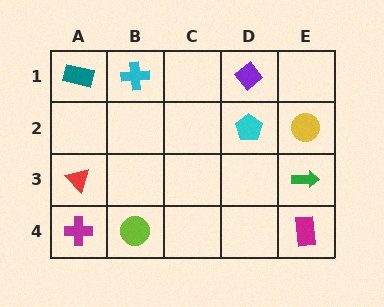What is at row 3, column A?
A red triangle.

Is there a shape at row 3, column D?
No, that cell is empty.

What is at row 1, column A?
A teal rectangle.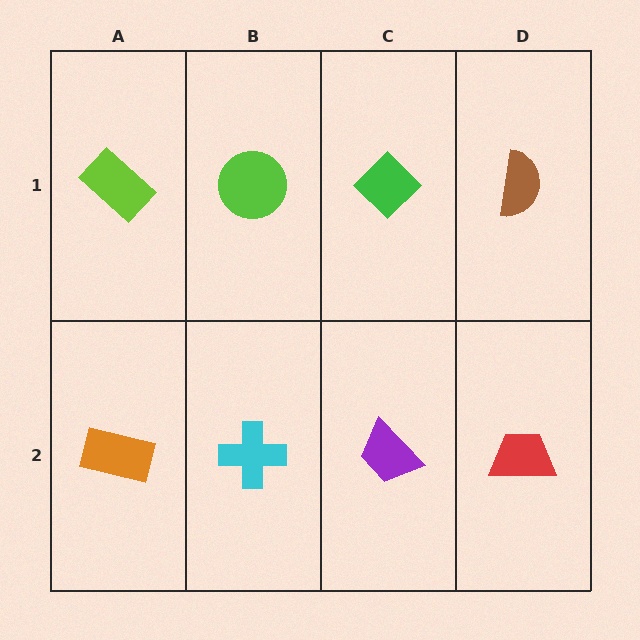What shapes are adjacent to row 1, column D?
A red trapezoid (row 2, column D), a green diamond (row 1, column C).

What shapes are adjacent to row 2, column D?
A brown semicircle (row 1, column D), a purple trapezoid (row 2, column C).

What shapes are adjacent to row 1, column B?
A cyan cross (row 2, column B), a lime rectangle (row 1, column A), a green diamond (row 1, column C).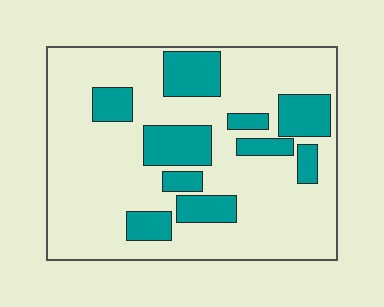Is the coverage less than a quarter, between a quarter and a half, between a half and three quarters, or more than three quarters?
Between a quarter and a half.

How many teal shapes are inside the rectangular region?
10.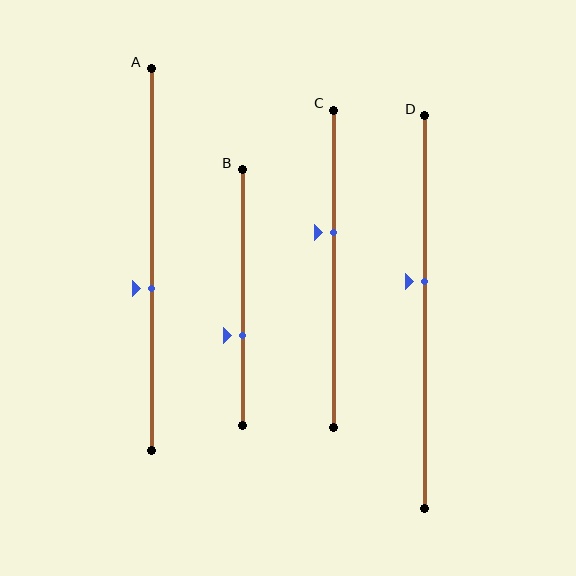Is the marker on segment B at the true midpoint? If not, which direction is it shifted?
No, the marker on segment B is shifted downward by about 14% of the segment length.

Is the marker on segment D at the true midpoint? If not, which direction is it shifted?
No, the marker on segment D is shifted upward by about 8% of the segment length.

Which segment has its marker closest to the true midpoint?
Segment D has its marker closest to the true midpoint.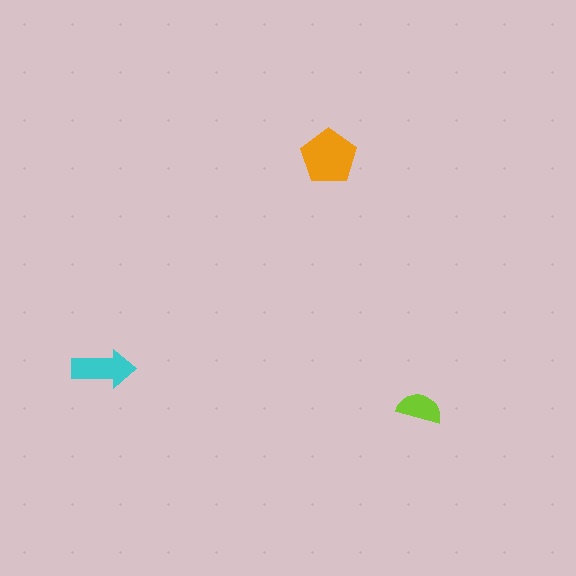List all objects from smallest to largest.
The lime semicircle, the cyan arrow, the orange pentagon.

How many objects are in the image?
There are 3 objects in the image.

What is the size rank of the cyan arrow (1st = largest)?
2nd.